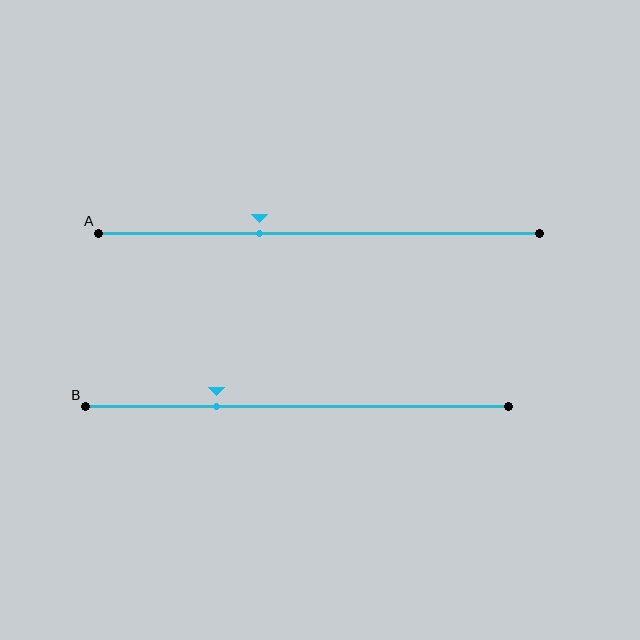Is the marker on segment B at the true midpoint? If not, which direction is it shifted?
No, the marker on segment B is shifted to the left by about 19% of the segment length.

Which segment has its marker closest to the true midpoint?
Segment A has its marker closest to the true midpoint.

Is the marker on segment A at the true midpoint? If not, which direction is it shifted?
No, the marker on segment A is shifted to the left by about 14% of the segment length.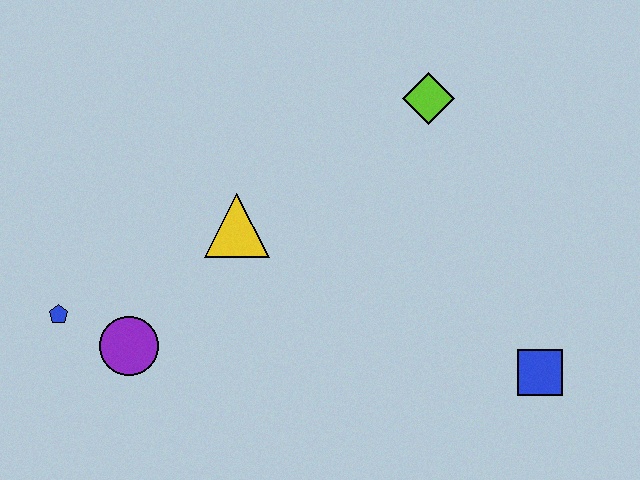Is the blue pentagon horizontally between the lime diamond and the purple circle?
No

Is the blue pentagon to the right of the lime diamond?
No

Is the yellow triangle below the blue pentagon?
No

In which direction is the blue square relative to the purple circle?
The blue square is to the right of the purple circle.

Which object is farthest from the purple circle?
The blue square is farthest from the purple circle.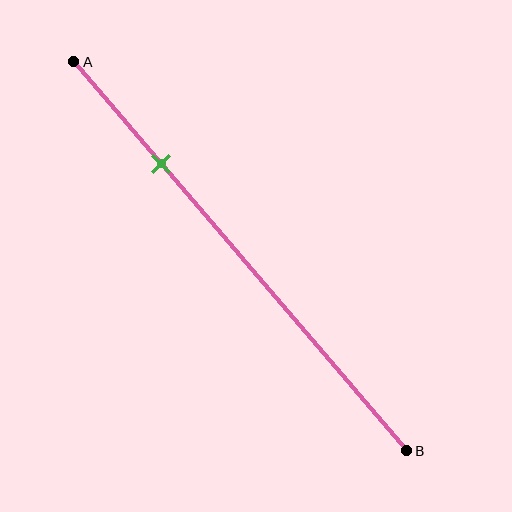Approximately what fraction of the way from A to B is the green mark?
The green mark is approximately 25% of the way from A to B.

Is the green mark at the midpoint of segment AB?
No, the mark is at about 25% from A, not at the 50% midpoint.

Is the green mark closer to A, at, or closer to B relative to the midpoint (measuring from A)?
The green mark is closer to point A than the midpoint of segment AB.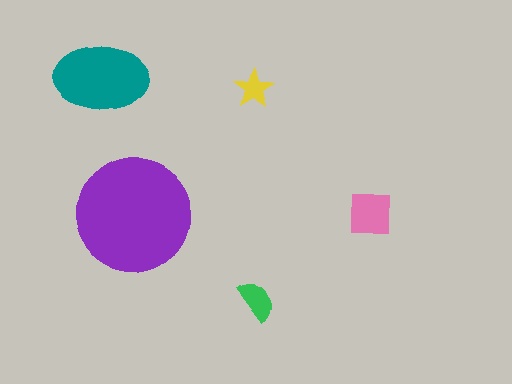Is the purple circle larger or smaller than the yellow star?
Larger.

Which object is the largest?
The purple circle.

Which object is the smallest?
The yellow star.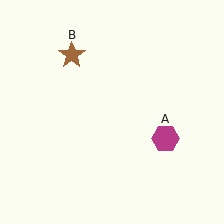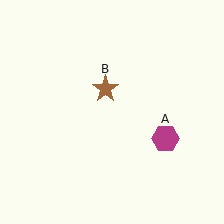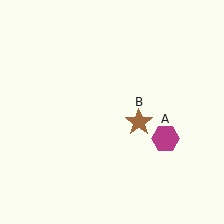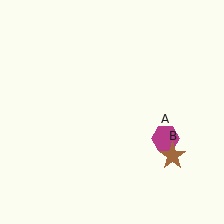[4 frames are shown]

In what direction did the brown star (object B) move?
The brown star (object B) moved down and to the right.